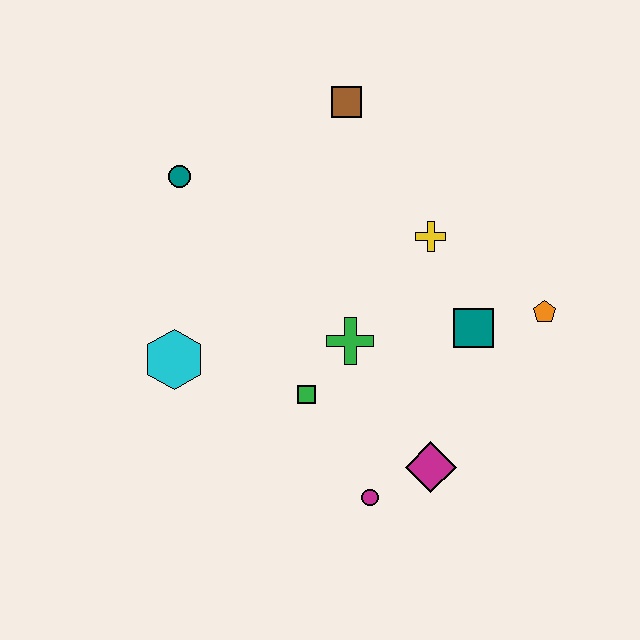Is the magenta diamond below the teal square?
Yes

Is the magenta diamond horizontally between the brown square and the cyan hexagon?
No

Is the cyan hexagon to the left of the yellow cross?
Yes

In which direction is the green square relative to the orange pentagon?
The green square is to the left of the orange pentagon.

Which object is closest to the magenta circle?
The magenta diamond is closest to the magenta circle.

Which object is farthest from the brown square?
The magenta circle is farthest from the brown square.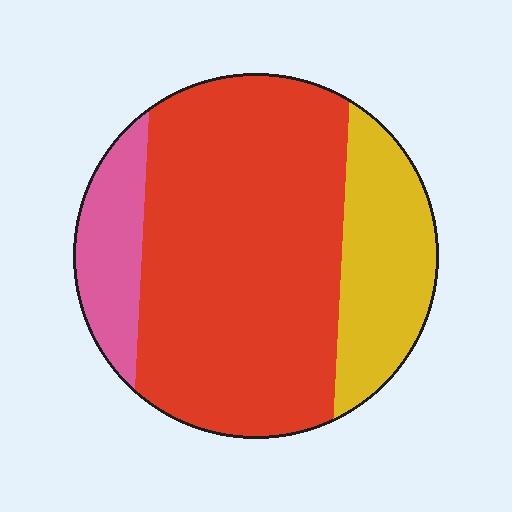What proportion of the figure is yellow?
Yellow covers about 20% of the figure.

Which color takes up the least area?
Pink, at roughly 15%.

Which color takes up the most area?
Red, at roughly 65%.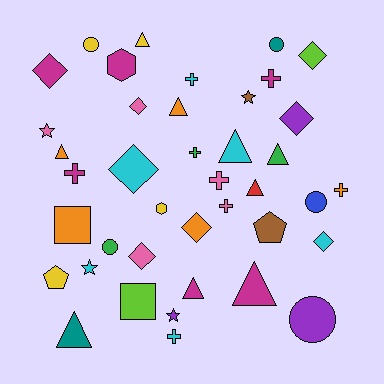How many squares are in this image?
There are 2 squares.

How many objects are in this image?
There are 40 objects.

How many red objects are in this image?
There is 1 red object.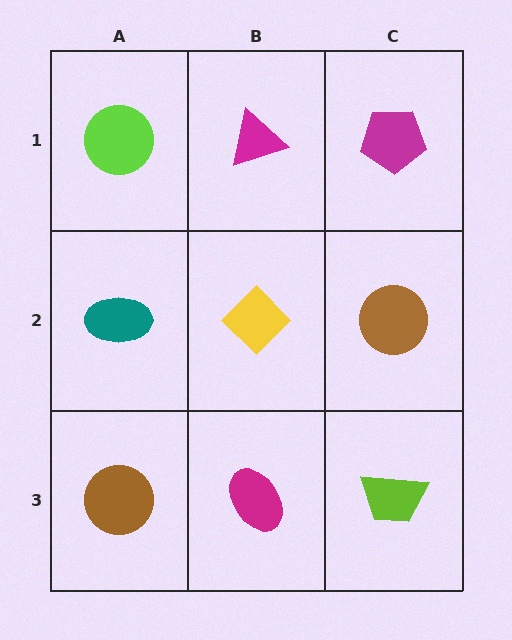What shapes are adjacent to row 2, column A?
A lime circle (row 1, column A), a brown circle (row 3, column A), a yellow diamond (row 2, column B).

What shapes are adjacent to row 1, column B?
A yellow diamond (row 2, column B), a lime circle (row 1, column A), a magenta pentagon (row 1, column C).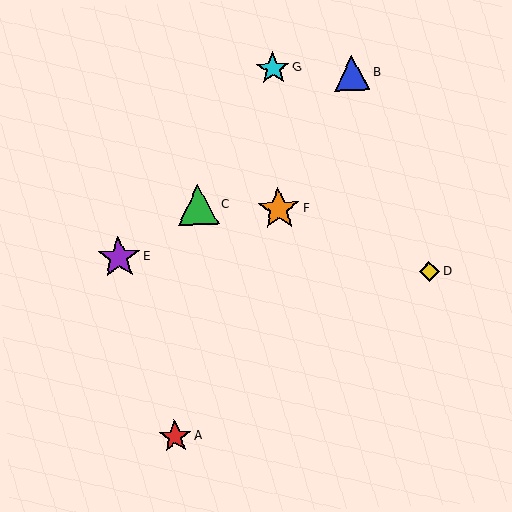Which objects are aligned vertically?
Objects F, G are aligned vertically.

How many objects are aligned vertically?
2 objects (F, G) are aligned vertically.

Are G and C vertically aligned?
No, G is at x≈273 and C is at x≈198.